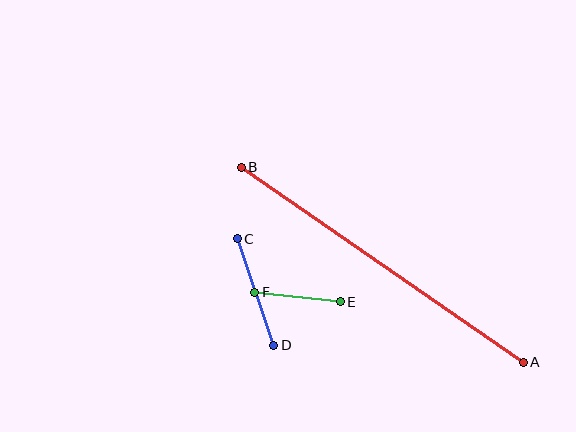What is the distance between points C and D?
The distance is approximately 113 pixels.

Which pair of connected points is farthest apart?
Points A and B are farthest apart.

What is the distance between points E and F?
The distance is approximately 86 pixels.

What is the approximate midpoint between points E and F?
The midpoint is at approximately (297, 297) pixels.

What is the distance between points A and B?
The distance is approximately 343 pixels.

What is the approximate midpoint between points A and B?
The midpoint is at approximately (382, 265) pixels.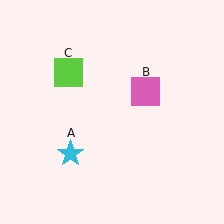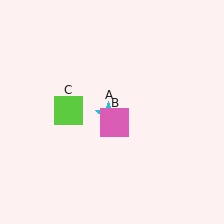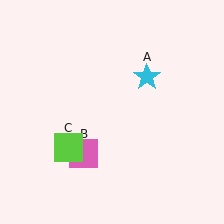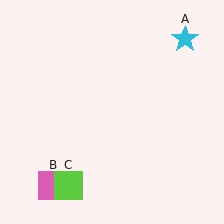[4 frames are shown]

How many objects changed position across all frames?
3 objects changed position: cyan star (object A), pink square (object B), lime square (object C).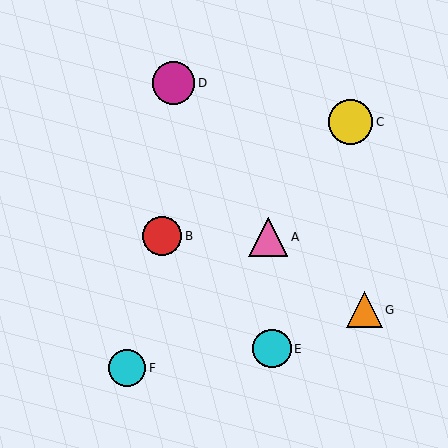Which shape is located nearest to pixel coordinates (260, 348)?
The cyan circle (labeled E) at (272, 349) is nearest to that location.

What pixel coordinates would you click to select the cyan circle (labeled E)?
Click at (272, 349) to select the cyan circle E.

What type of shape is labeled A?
Shape A is a pink triangle.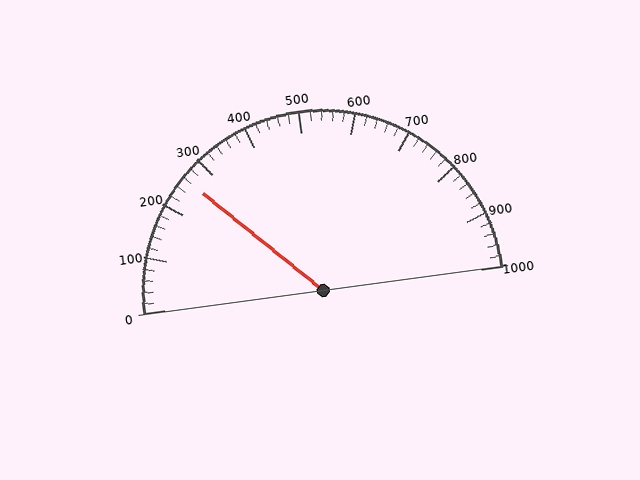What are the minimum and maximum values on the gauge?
The gauge ranges from 0 to 1000.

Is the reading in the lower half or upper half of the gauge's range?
The reading is in the lower half of the range (0 to 1000).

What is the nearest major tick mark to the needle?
The nearest major tick mark is 300.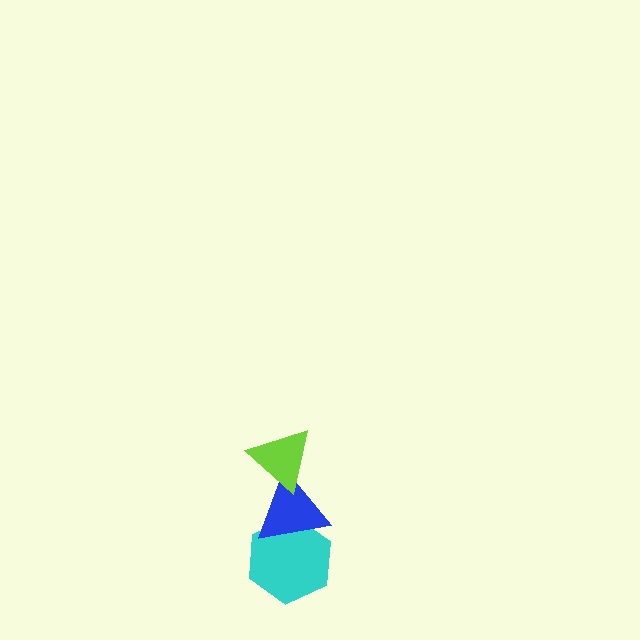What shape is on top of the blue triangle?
The lime triangle is on top of the blue triangle.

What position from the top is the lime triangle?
The lime triangle is 1st from the top.